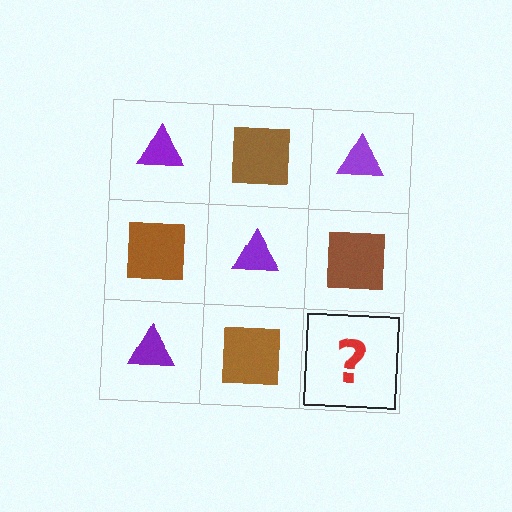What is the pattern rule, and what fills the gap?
The rule is that it alternates purple triangle and brown square in a checkerboard pattern. The gap should be filled with a purple triangle.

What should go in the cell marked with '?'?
The missing cell should contain a purple triangle.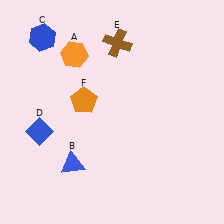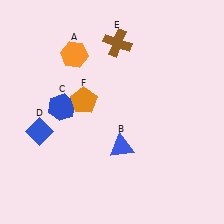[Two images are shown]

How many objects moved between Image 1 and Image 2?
2 objects moved between the two images.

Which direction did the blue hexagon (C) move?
The blue hexagon (C) moved down.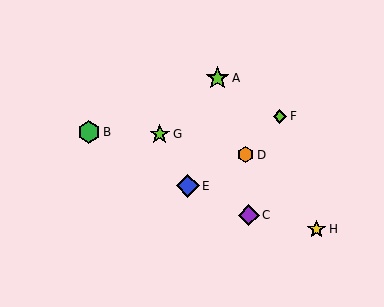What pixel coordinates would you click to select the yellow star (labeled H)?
Click at (317, 229) to select the yellow star H.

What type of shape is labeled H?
Shape H is a yellow star.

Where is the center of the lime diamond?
The center of the lime diamond is at (280, 116).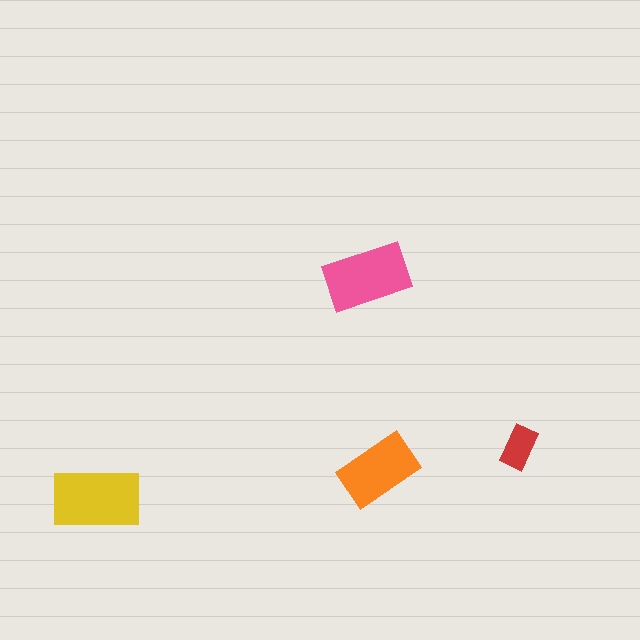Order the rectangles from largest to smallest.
the yellow one, the pink one, the orange one, the red one.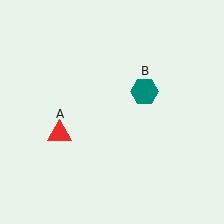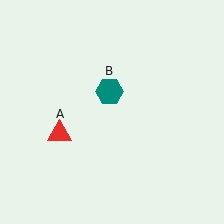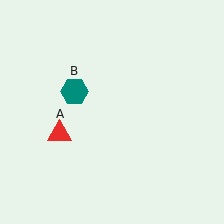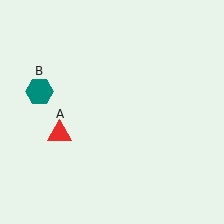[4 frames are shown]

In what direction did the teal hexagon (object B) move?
The teal hexagon (object B) moved left.